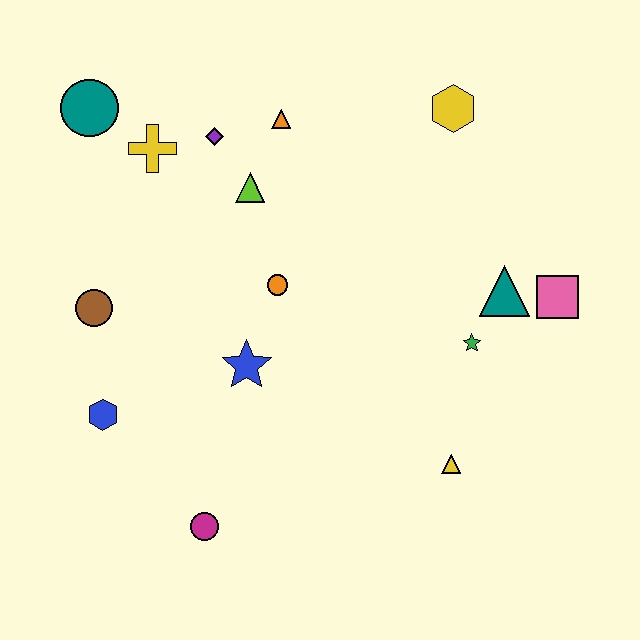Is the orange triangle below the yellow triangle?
No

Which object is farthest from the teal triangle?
The teal circle is farthest from the teal triangle.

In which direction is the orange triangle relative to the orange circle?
The orange triangle is above the orange circle.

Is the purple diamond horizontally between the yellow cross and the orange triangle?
Yes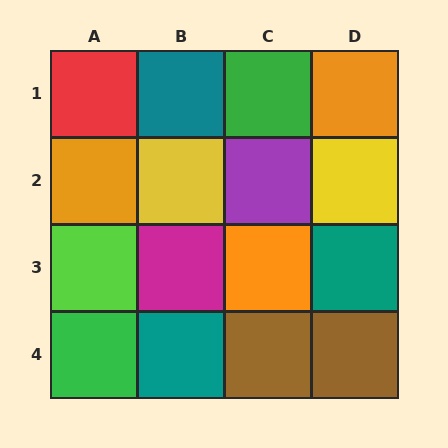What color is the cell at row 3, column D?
Teal.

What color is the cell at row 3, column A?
Lime.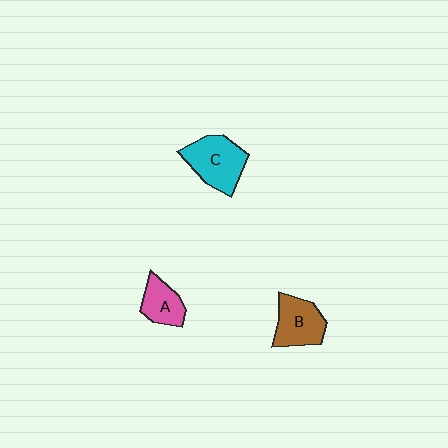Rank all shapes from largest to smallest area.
From largest to smallest: C (cyan), B (brown), A (pink).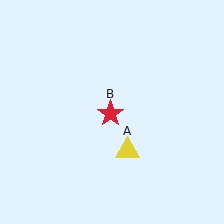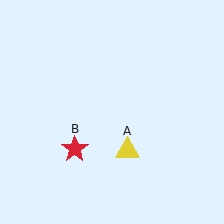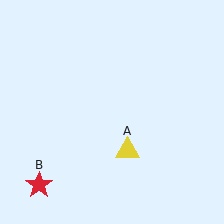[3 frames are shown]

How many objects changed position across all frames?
1 object changed position: red star (object B).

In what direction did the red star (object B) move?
The red star (object B) moved down and to the left.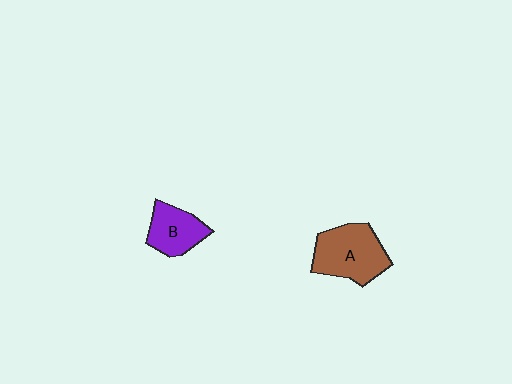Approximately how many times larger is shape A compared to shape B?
Approximately 1.5 times.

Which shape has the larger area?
Shape A (brown).